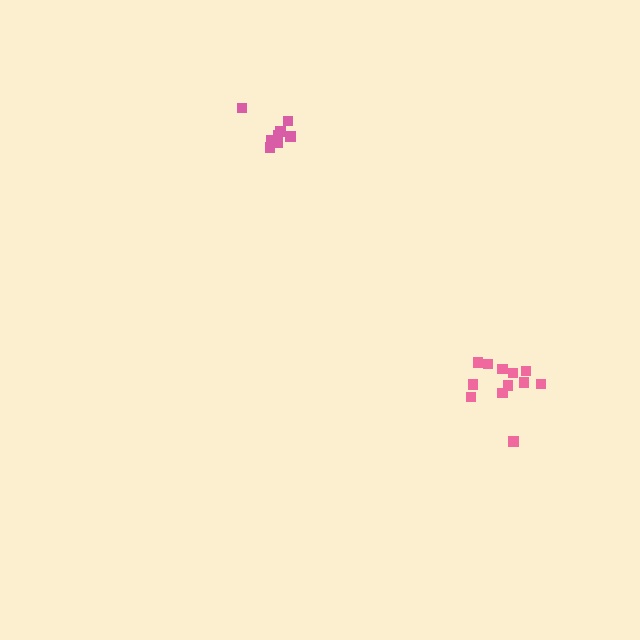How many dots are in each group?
Group 1: 8 dots, Group 2: 12 dots (20 total).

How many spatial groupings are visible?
There are 2 spatial groupings.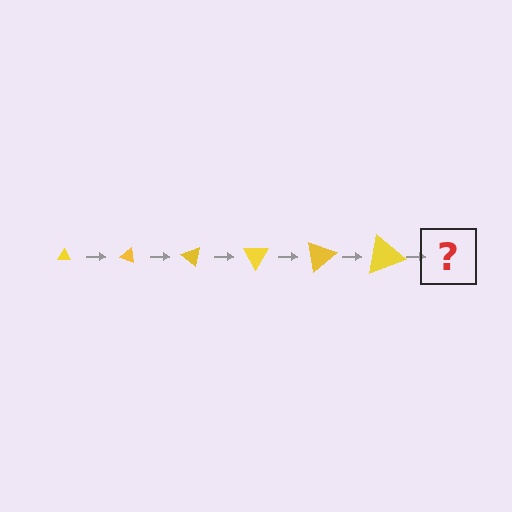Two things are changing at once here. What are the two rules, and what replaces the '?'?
The two rules are that the triangle grows larger each step and it rotates 20 degrees each step. The '?' should be a triangle, larger than the previous one and rotated 120 degrees from the start.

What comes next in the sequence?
The next element should be a triangle, larger than the previous one and rotated 120 degrees from the start.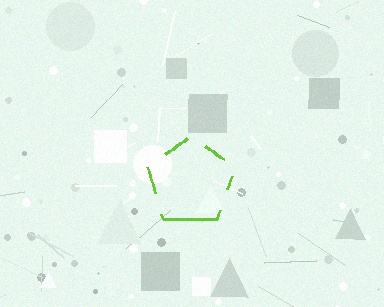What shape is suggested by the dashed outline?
The dashed outline suggests a pentagon.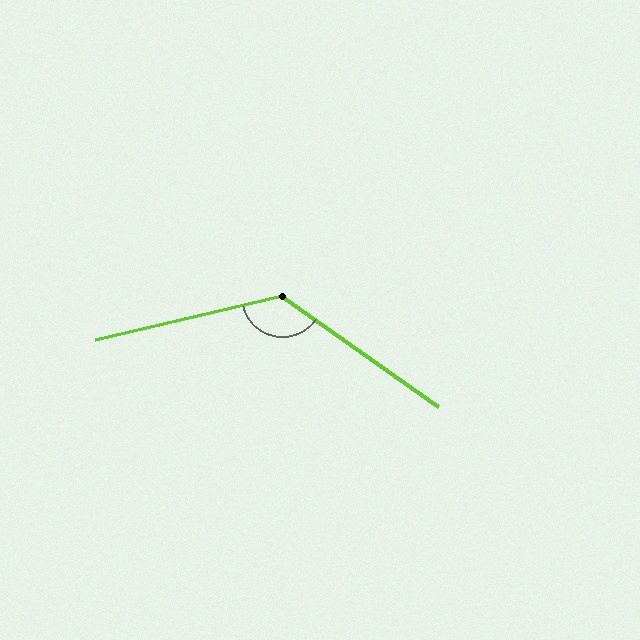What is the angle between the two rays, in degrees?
Approximately 132 degrees.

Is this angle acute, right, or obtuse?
It is obtuse.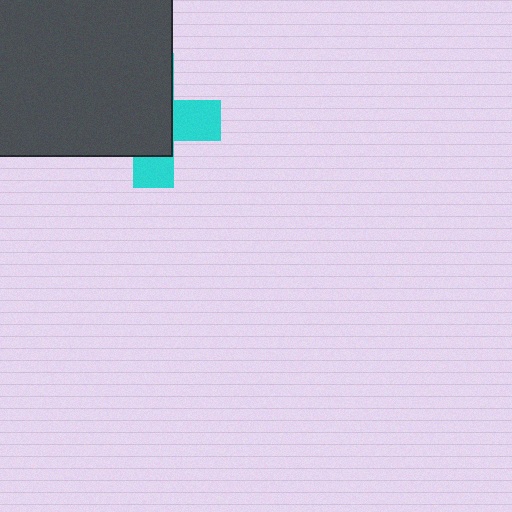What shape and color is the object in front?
The object in front is a dark gray square.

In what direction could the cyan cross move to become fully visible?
The cyan cross could move right. That would shift it out from behind the dark gray square entirely.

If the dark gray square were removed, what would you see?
You would see the complete cyan cross.